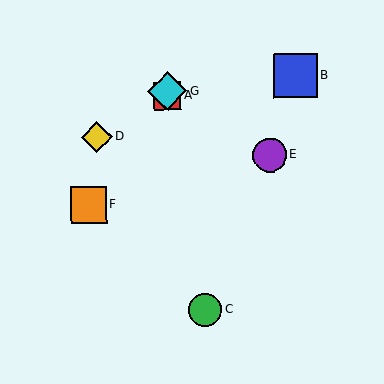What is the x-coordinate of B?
Object B is at x≈295.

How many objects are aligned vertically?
2 objects (A, G) are aligned vertically.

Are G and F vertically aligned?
No, G is at x≈167 and F is at x≈88.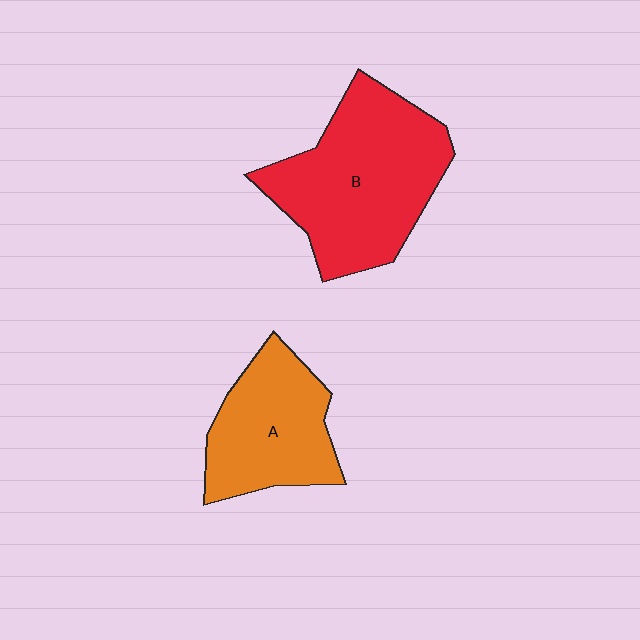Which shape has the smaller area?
Shape A (orange).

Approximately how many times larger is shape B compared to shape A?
Approximately 1.5 times.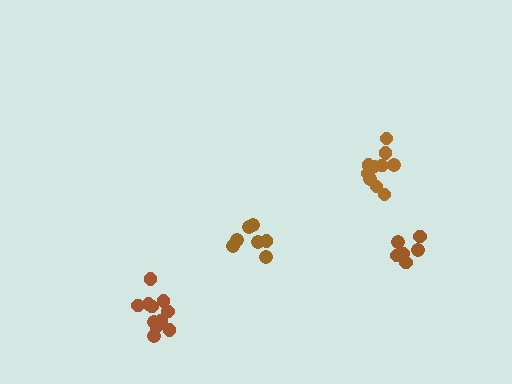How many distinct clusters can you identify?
There are 4 distinct clusters.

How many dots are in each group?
Group 1: 6 dots, Group 2: 10 dots, Group 3: 7 dots, Group 4: 11 dots (34 total).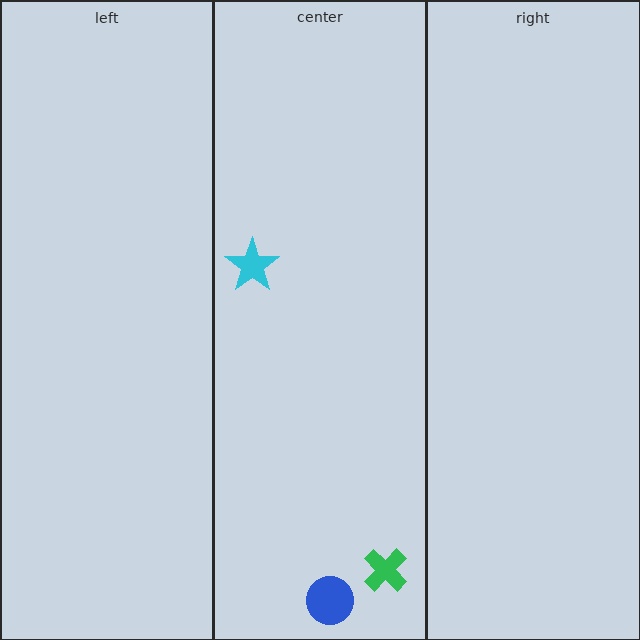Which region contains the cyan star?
The center region.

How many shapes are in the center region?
3.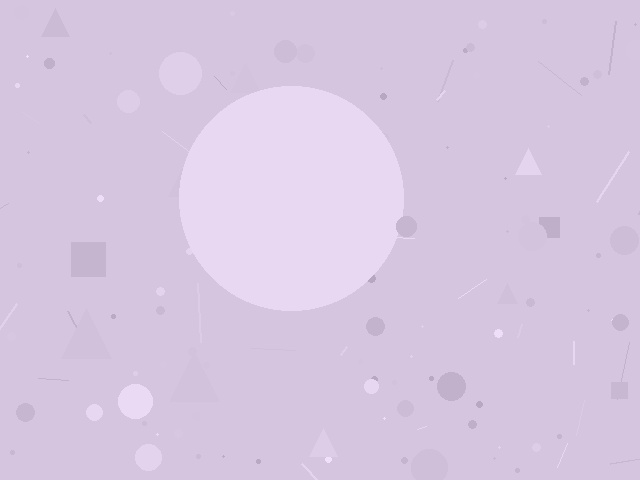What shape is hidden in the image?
A circle is hidden in the image.